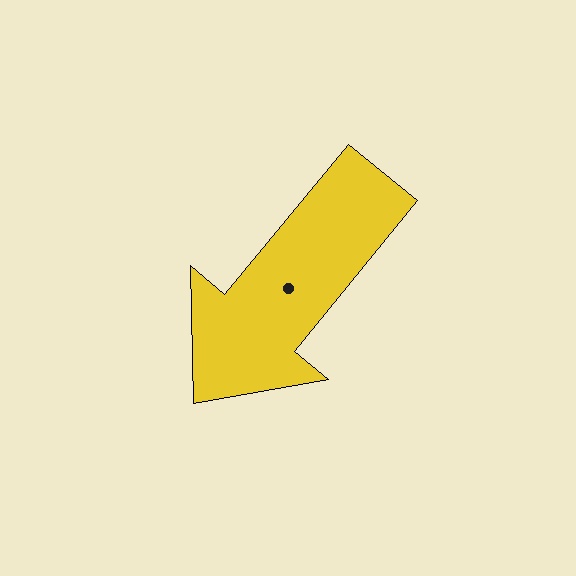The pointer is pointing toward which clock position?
Roughly 7 o'clock.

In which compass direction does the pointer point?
Southwest.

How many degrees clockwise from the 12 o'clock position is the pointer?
Approximately 219 degrees.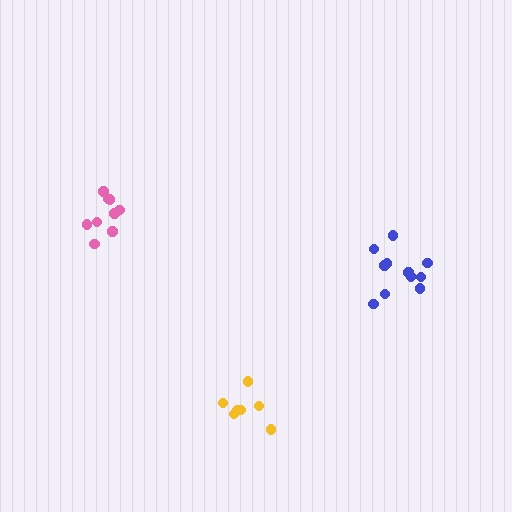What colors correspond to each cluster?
The clusters are colored: blue, pink, yellow.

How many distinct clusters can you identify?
There are 3 distinct clusters.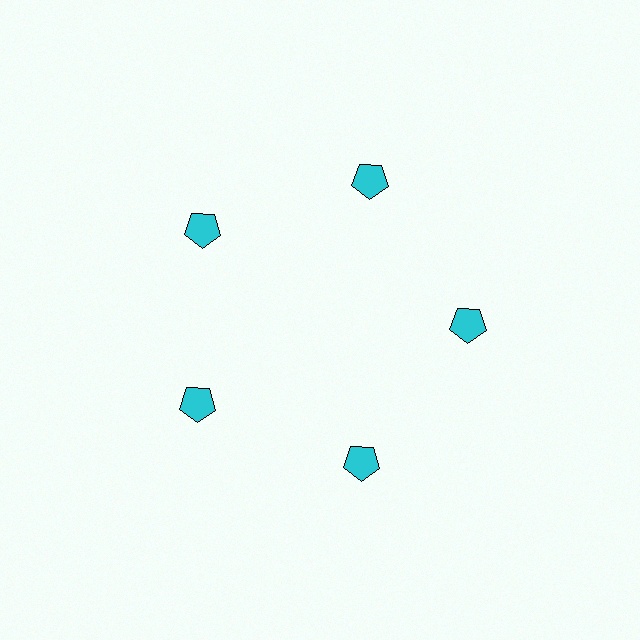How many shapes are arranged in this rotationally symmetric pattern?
There are 5 shapes, arranged in 5 groups of 1.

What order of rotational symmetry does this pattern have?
This pattern has 5-fold rotational symmetry.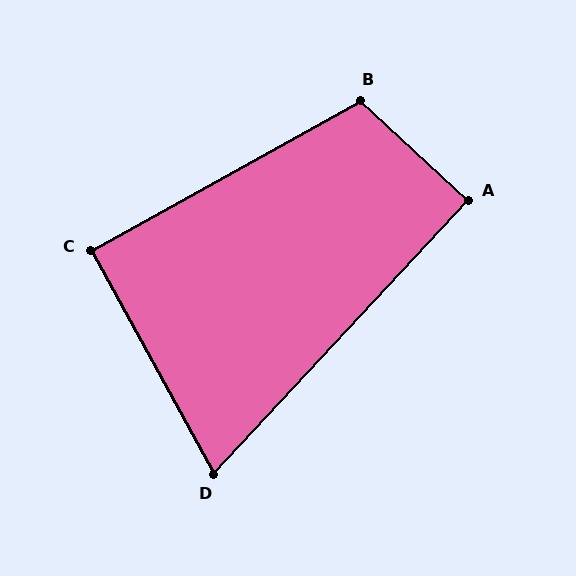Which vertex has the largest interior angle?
B, at approximately 108 degrees.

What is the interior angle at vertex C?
Approximately 90 degrees (approximately right).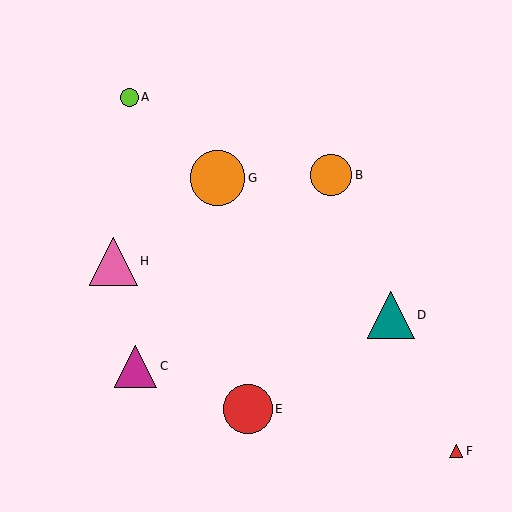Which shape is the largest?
The orange circle (labeled G) is the largest.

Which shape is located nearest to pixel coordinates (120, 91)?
The lime circle (labeled A) at (129, 97) is nearest to that location.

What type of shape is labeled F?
Shape F is a red triangle.